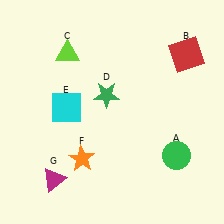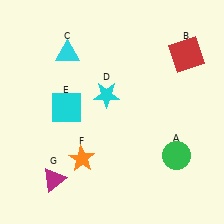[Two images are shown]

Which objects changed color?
C changed from lime to cyan. D changed from green to cyan.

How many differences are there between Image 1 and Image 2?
There are 2 differences between the two images.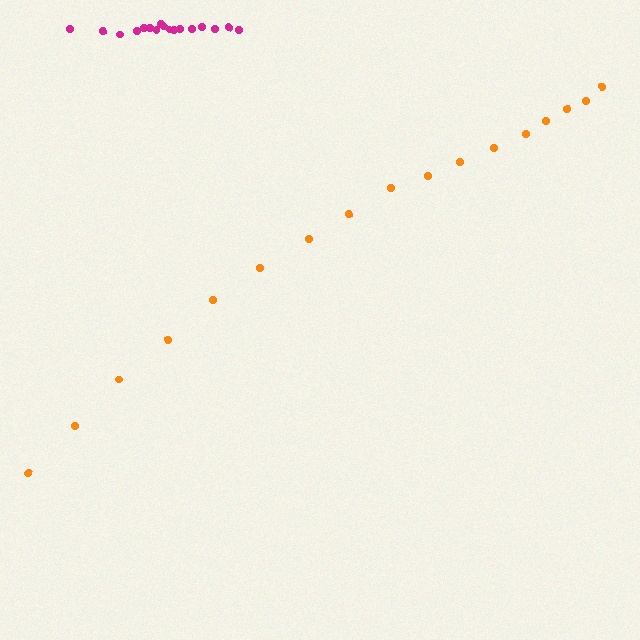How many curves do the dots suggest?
There are 2 distinct paths.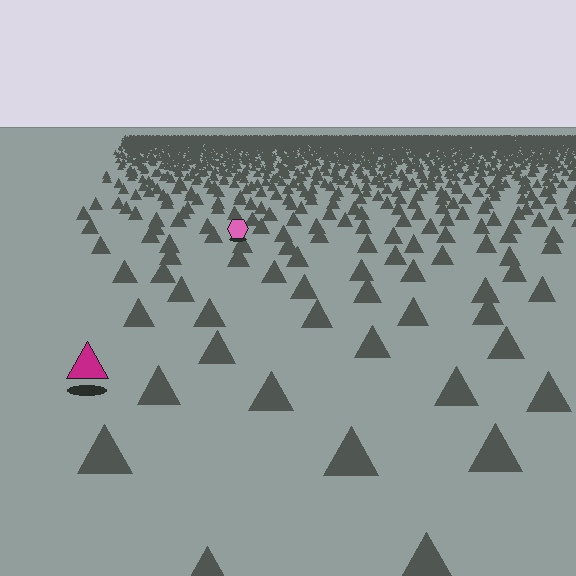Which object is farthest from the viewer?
The pink hexagon is farthest from the viewer. It appears smaller and the ground texture around it is denser.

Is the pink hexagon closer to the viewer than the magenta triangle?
No. The magenta triangle is closer — you can tell from the texture gradient: the ground texture is coarser near it.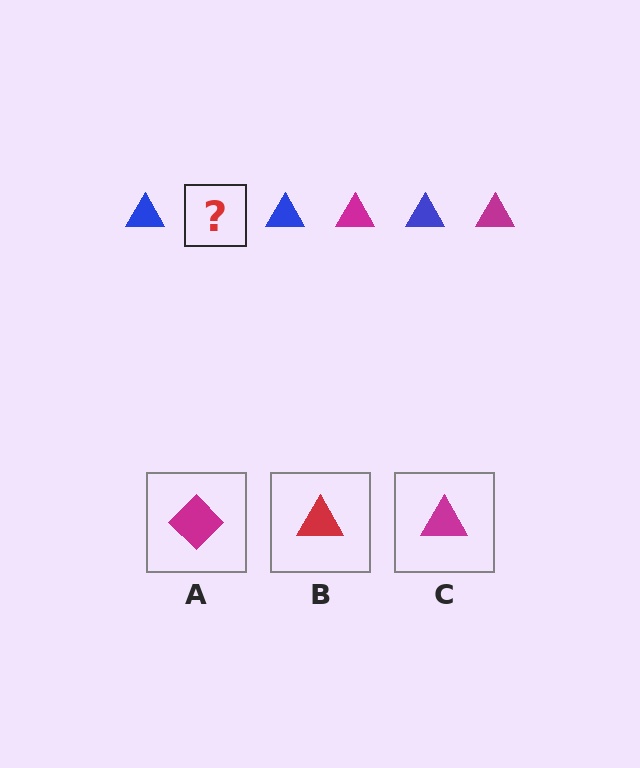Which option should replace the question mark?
Option C.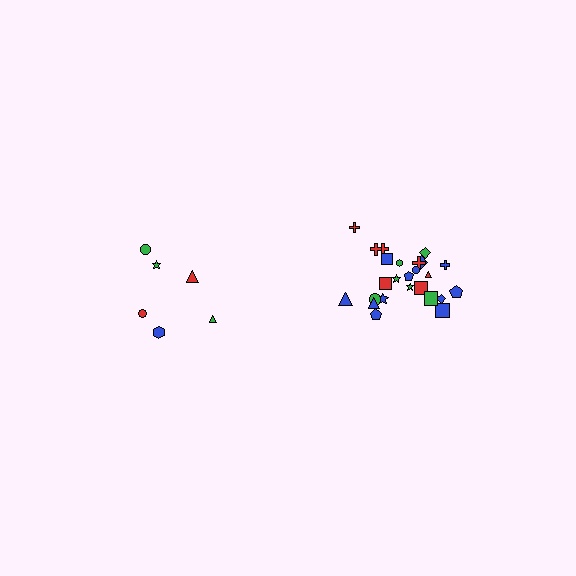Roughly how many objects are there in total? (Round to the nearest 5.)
Roughly 30 objects in total.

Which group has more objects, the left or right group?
The right group.